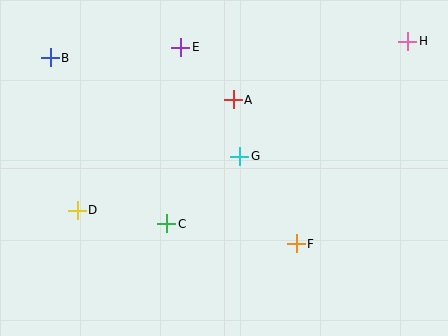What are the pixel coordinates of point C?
Point C is at (167, 224).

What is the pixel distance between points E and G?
The distance between E and G is 124 pixels.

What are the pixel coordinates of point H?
Point H is at (408, 41).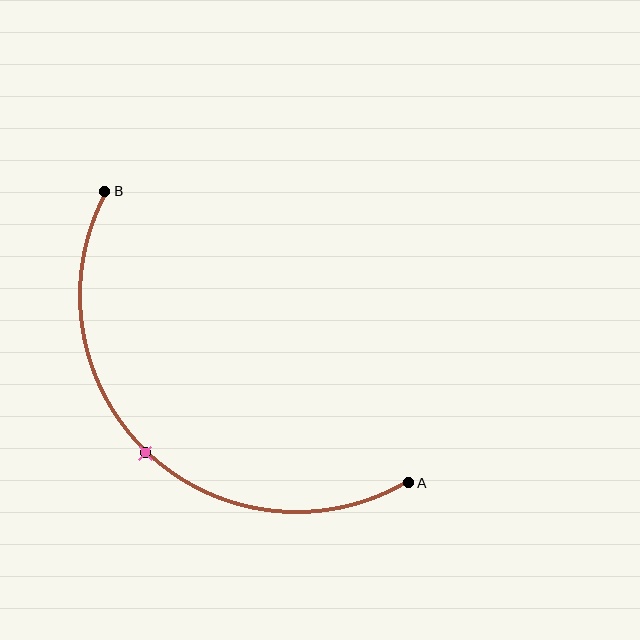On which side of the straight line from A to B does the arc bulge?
The arc bulges below and to the left of the straight line connecting A and B.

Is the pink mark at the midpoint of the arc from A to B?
Yes. The pink mark lies on the arc at equal arc-length from both A and B — it is the arc midpoint.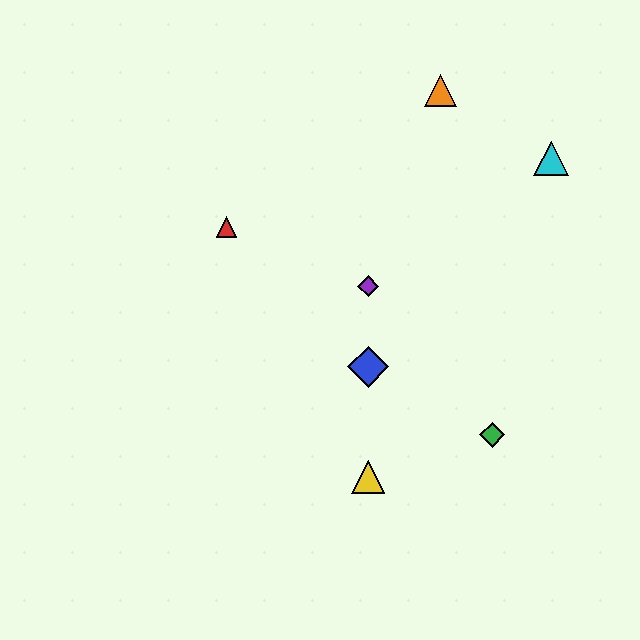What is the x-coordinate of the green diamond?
The green diamond is at x≈492.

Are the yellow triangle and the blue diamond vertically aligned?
Yes, both are at x≈368.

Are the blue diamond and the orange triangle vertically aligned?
No, the blue diamond is at x≈368 and the orange triangle is at x≈441.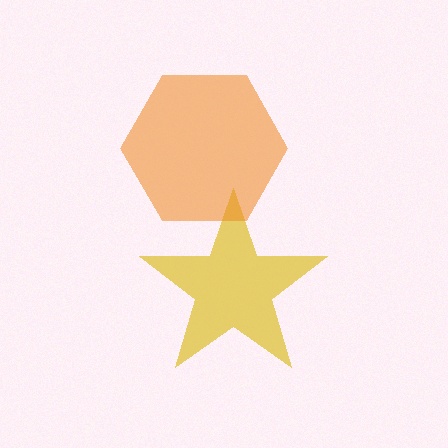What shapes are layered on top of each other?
The layered shapes are: a yellow star, an orange hexagon.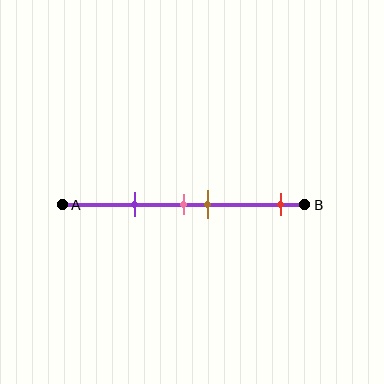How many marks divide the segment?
There are 4 marks dividing the segment.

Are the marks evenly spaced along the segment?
No, the marks are not evenly spaced.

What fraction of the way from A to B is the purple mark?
The purple mark is approximately 30% (0.3) of the way from A to B.